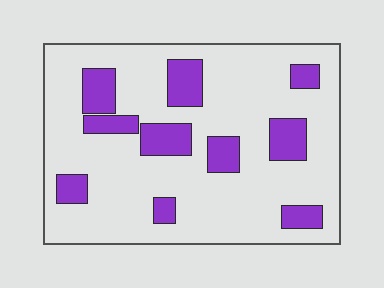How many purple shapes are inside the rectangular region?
10.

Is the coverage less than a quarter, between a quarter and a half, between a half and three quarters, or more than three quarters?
Less than a quarter.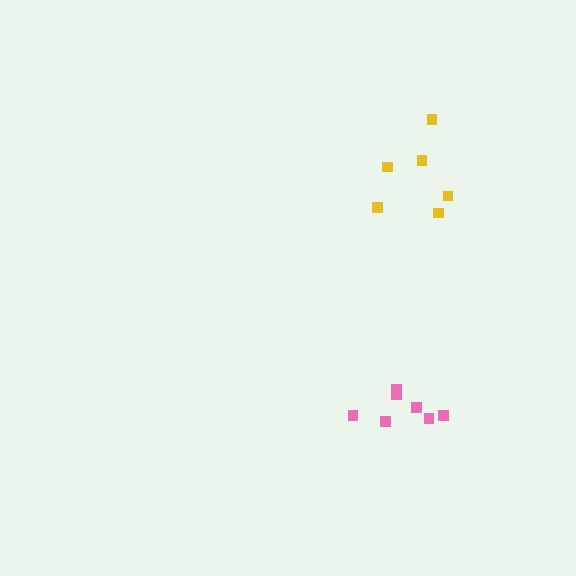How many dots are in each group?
Group 1: 7 dots, Group 2: 6 dots (13 total).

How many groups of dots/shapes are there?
There are 2 groups.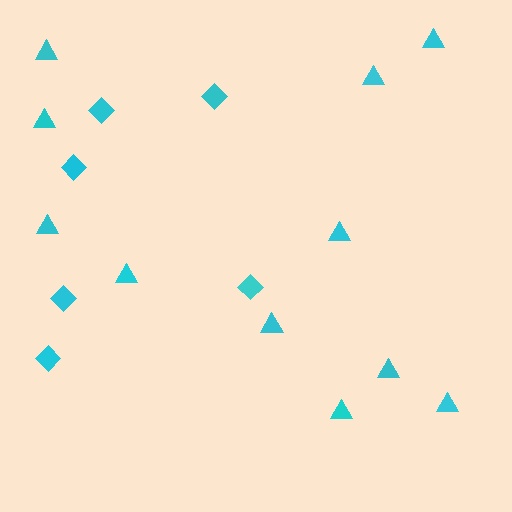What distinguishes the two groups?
There are 2 groups: one group of triangles (11) and one group of diamonds (6).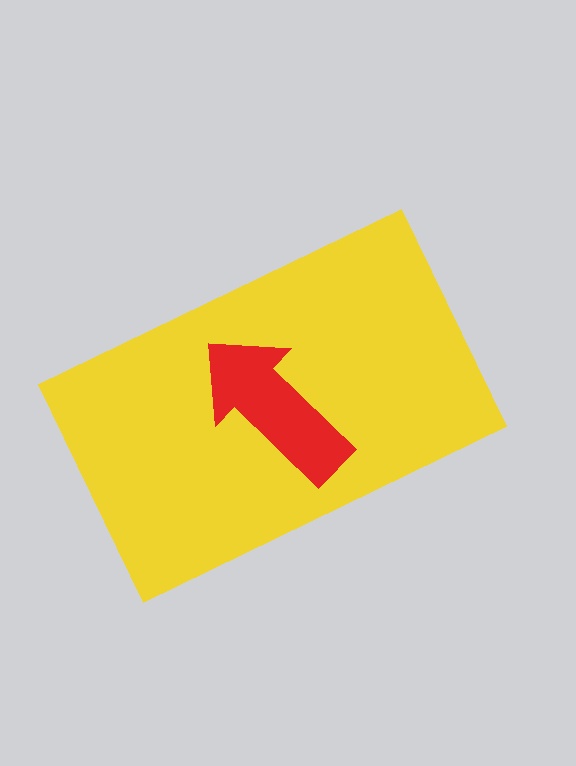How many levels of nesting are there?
2.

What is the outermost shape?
The yellow rectangle.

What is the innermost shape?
The red arrow.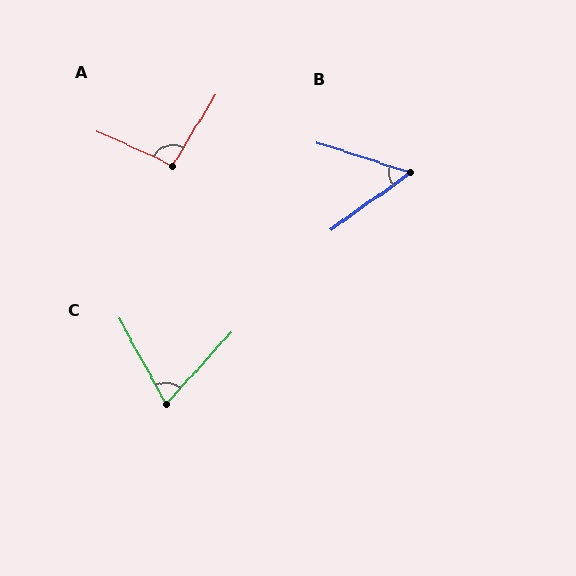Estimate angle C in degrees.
Approximately 71 degrees.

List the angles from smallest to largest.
B (53°), C (71°), A (97°).